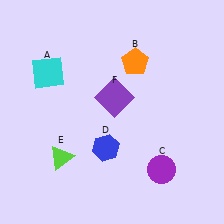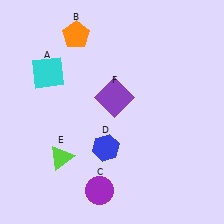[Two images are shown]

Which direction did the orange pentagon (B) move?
The orange pentagon (B) moved left.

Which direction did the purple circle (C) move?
The purple circle (C) moved left.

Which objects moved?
The objects that moved are: the orange pentagon (B), the purple circle (C).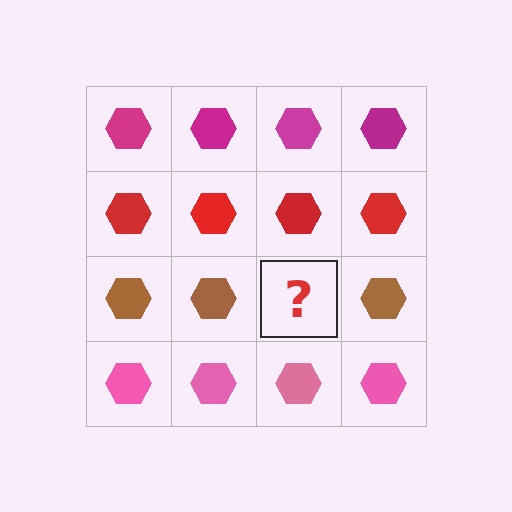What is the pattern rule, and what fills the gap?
The rule is that each row has a consistent color. The gap should be filled with a brown hexagon.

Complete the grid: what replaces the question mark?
The question mark should be replaced with a brown hexagon.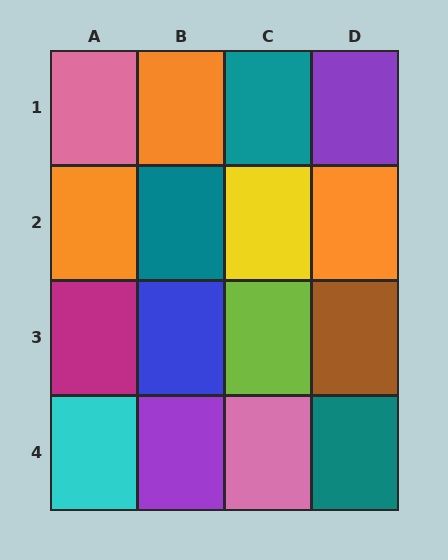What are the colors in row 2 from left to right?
Orange, teal, yellow, orange.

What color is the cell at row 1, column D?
Purple.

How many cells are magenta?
1 cell is magenta.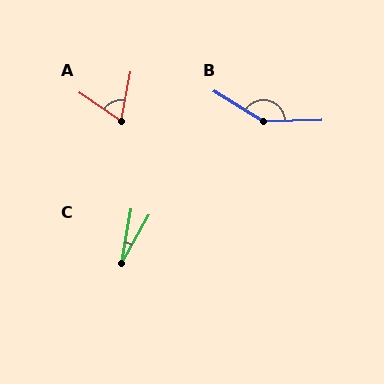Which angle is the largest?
B, at approximately 146 degrees.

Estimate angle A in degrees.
Approximately 66 degrees.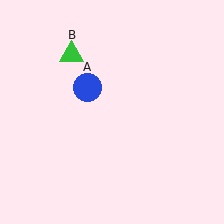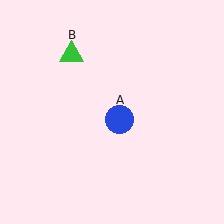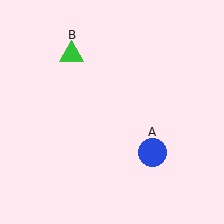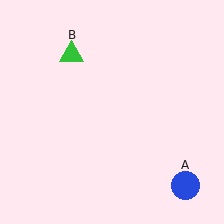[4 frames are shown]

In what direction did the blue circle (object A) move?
The blue circle (object A) moved down and to the right.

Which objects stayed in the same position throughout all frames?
Green triangle (object B) remained stationary.